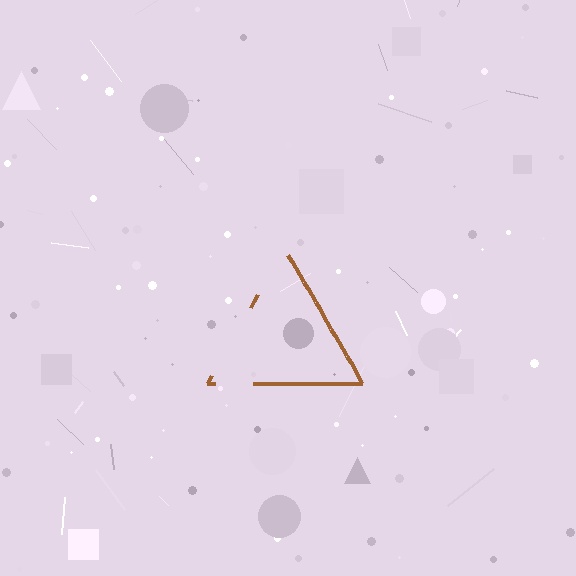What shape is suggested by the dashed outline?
The dashed outline suggests a triangle.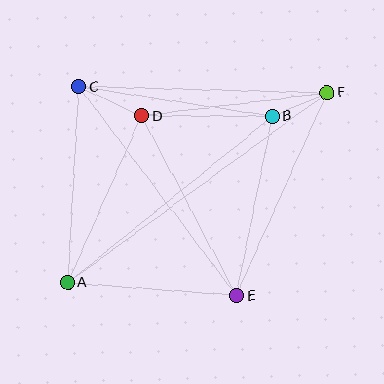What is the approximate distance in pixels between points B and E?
The distance between B and E is approximately 183 pixels.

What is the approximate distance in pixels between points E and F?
The distance between E and F is approximately 222 pixels.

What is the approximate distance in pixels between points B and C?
The distance between B and C is approximately 195 pixels.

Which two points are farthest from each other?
Points A and F are farthest from each other.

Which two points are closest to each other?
Points B and F are closest to each other.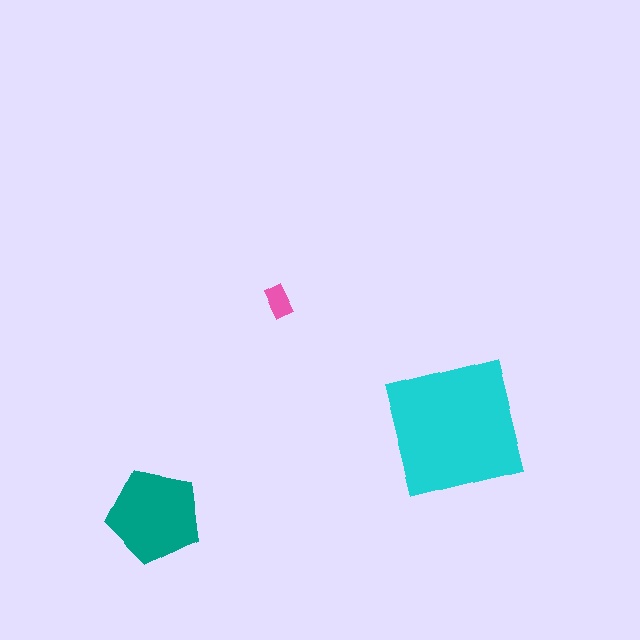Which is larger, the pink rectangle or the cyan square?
The cyan square.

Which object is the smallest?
The pink rectangle.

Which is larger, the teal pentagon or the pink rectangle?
The teal pentagon.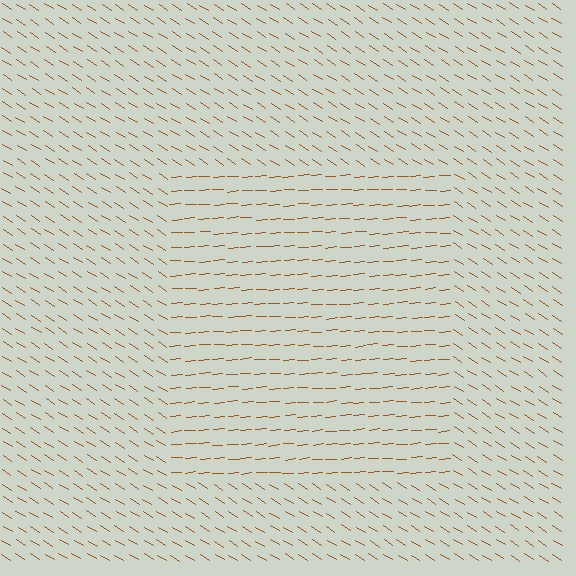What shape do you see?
I see a rectangle.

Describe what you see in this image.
The image is filled with small brown line segments. A rectangle region in the image has lines oriented differently from the surrounding lines, creating a visible texture boundary.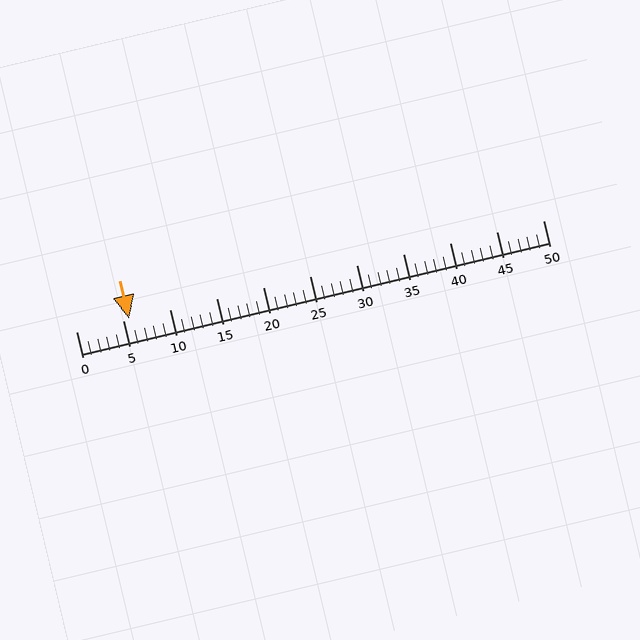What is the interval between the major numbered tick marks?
The major tick marks are spaced 5 units apart.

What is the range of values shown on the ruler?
The ruler shows values from 0 to 50.